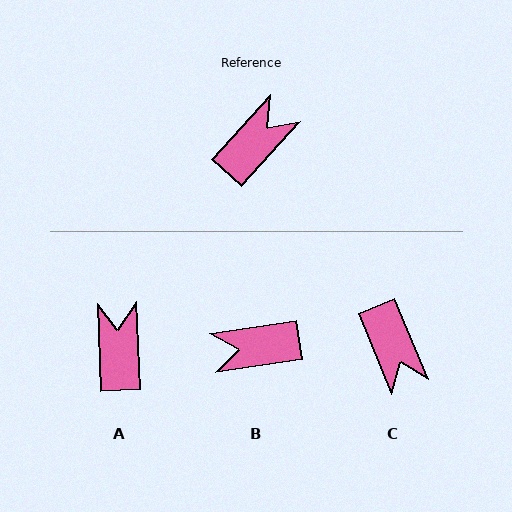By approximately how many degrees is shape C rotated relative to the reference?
Approximately 115 degrees clockwise.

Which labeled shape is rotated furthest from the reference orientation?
B, about 140 degrees away.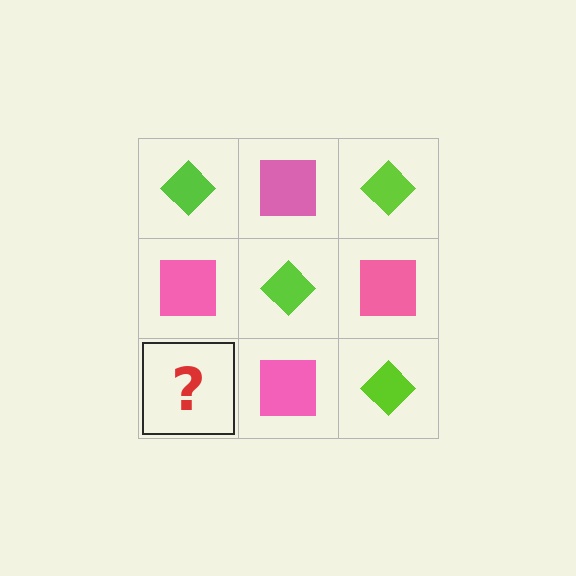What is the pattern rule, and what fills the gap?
The rule is that it alternates lime diamond and pink square in a checkerboard pattern. The gap should be filled with a lime diamond.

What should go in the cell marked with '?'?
The missing cell should contain a lime diamond.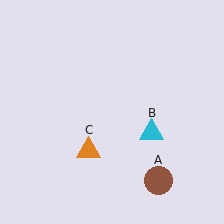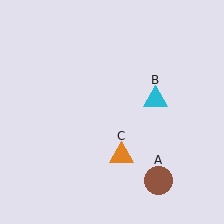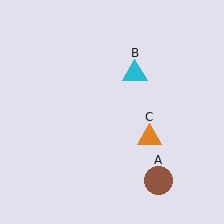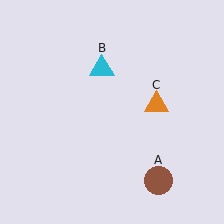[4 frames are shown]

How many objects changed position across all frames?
2 objects changed position: cyan triangle (object B), orange triangle (object C).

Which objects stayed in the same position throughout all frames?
Brown circle (object A) remained stationary.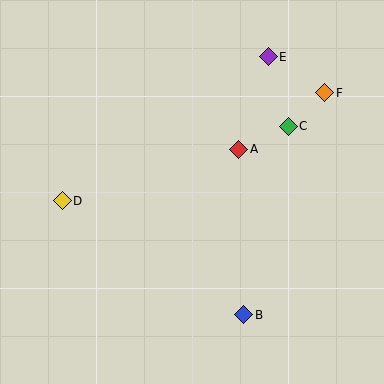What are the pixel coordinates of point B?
Point B is at (244, 315).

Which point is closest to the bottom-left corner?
Point D is closest to the bottom-left corner.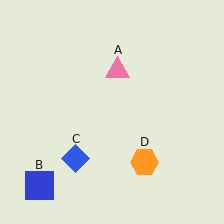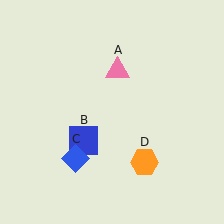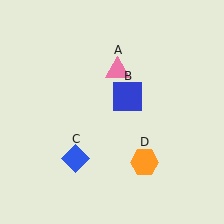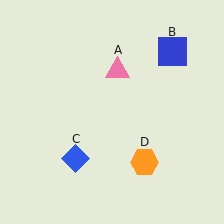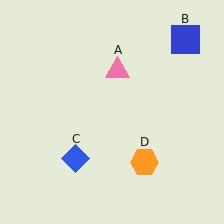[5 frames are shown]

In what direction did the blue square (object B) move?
The blue square (object B) moved up and to the right.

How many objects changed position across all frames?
1 object changed position: blue square (object B).